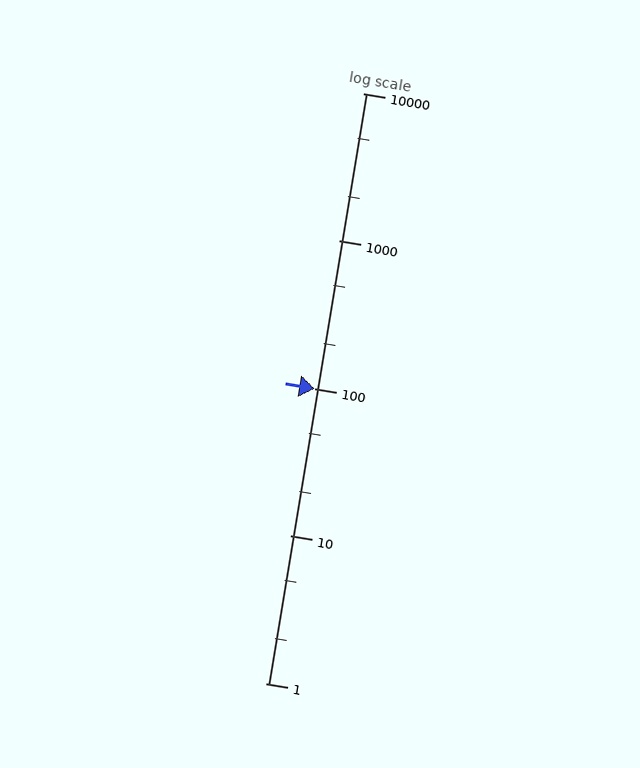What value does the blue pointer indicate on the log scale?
The pointer indicates approximately 100.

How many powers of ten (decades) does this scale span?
The scale spans 4 decades, from 1 to 10000.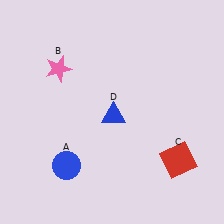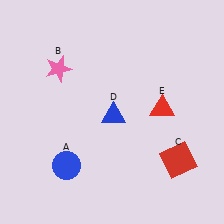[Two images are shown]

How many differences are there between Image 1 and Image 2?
There is 1 difference between the two images.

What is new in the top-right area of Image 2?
A red triangle (E) was added in the top-right area of Image 2.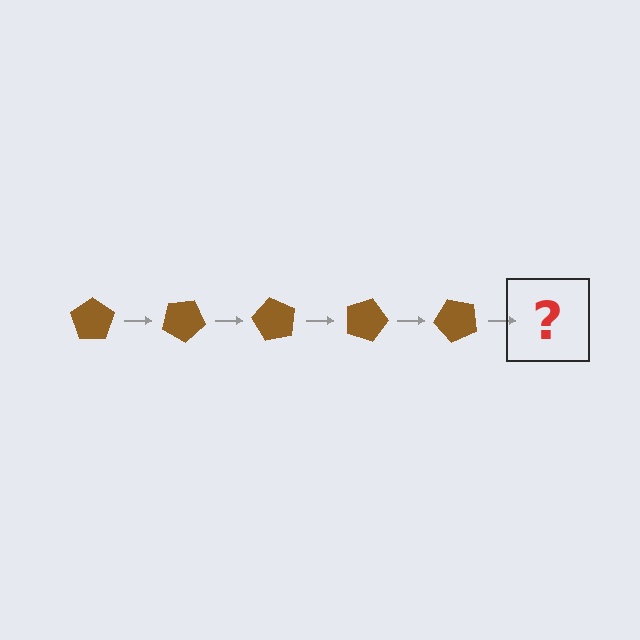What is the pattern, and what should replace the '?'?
The pattern is that the pentagon rotates 30 degrees each step. The '?' should be a brown pentagon rotated 150 degrees.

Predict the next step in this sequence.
The next step is a brown pentagon rotated 150 degrees.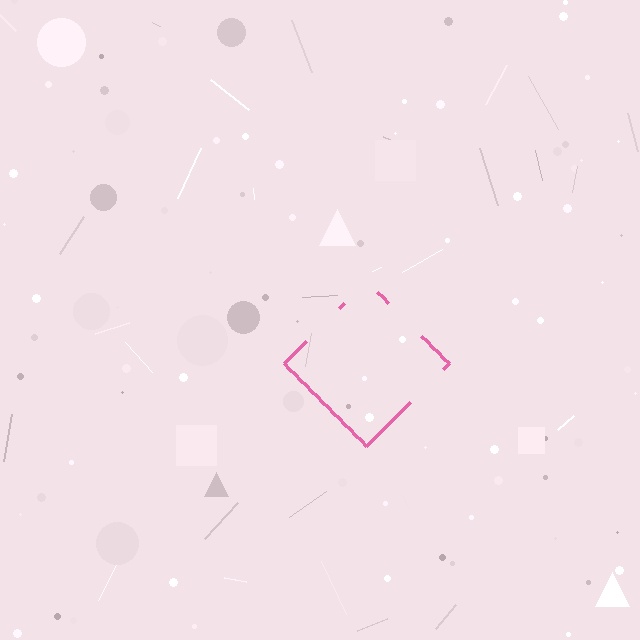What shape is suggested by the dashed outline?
The dashed outline suggests a diamond.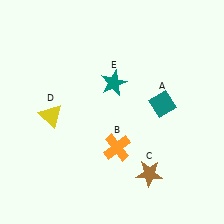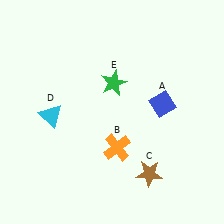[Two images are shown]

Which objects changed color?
A changed from teal to blue. D changed from yellow to cyan. E changed from teal to green.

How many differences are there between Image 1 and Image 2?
There are 3 differences between the two images.